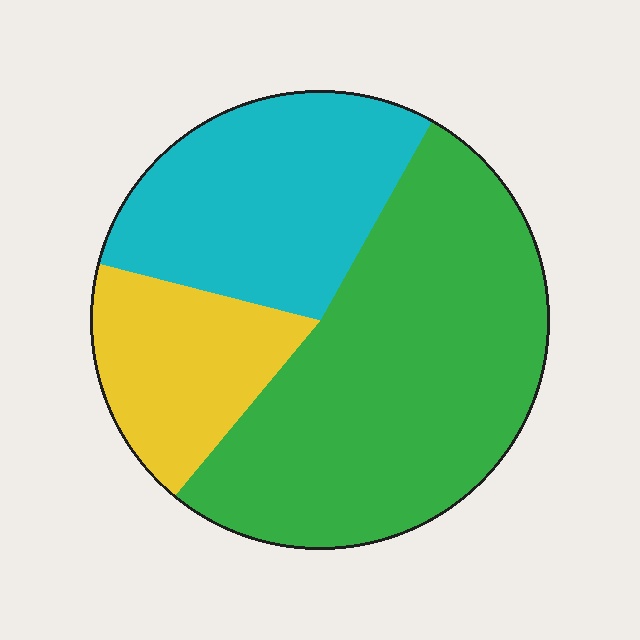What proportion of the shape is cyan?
Cyan covers around 30% of the shape.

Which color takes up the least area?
Yellow, at roughly 20%.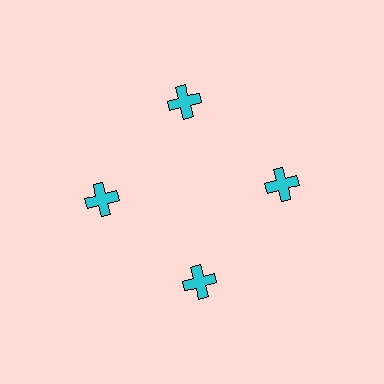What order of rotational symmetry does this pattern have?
This pattern has 4-fold rotational symmetry.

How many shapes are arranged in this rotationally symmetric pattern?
There are 4 shapes, arranged in 4 groups of 1.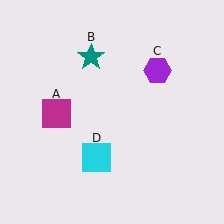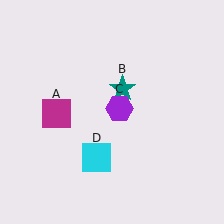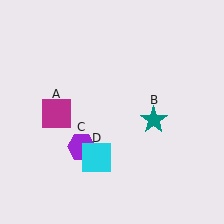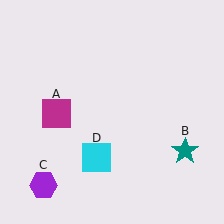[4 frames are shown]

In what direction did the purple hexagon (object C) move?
The purple hexagon (object C) moved down and to the left.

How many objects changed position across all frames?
2 objects changed position: teal star (object B), purple hexagon (object C).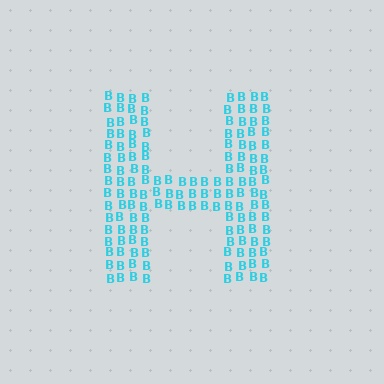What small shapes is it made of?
It is made of small letter B's.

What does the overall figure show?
The overall figure shows the letter H.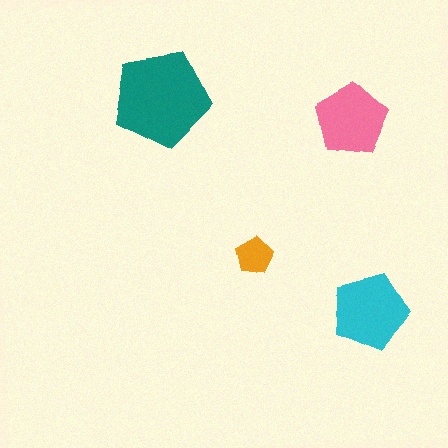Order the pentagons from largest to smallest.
the teal one, the cyan one, the pink one, the orange one.